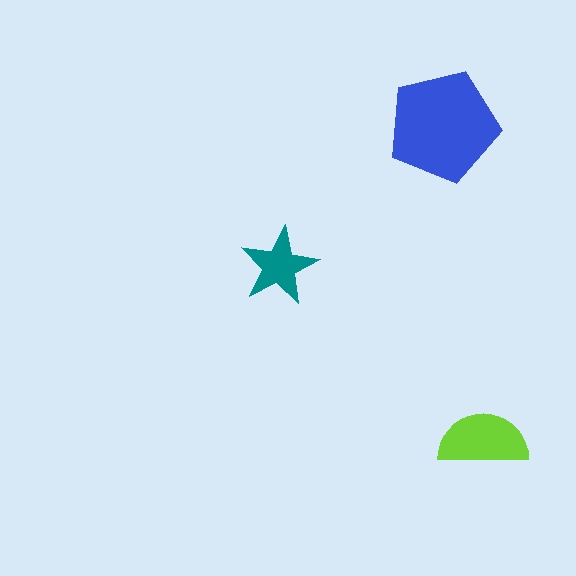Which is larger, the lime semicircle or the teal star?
The lime semicircle.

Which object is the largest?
The blue pentagon.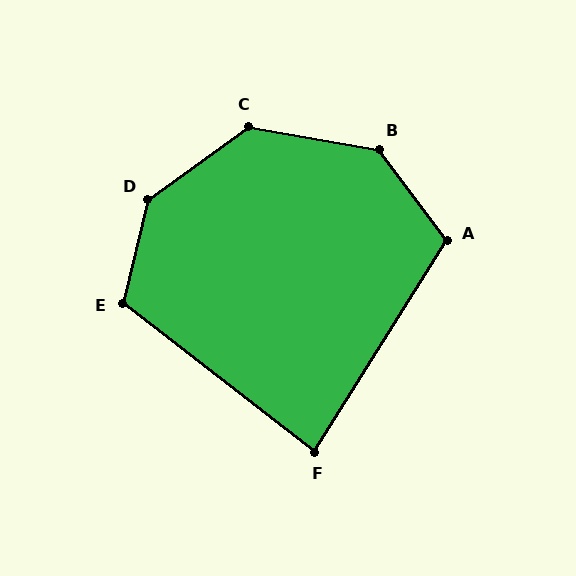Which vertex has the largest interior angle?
D, at approximately 139 degrees.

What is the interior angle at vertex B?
Approximately 137 degrees (obtuse).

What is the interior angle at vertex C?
Approximately 134 degrees (obtuse).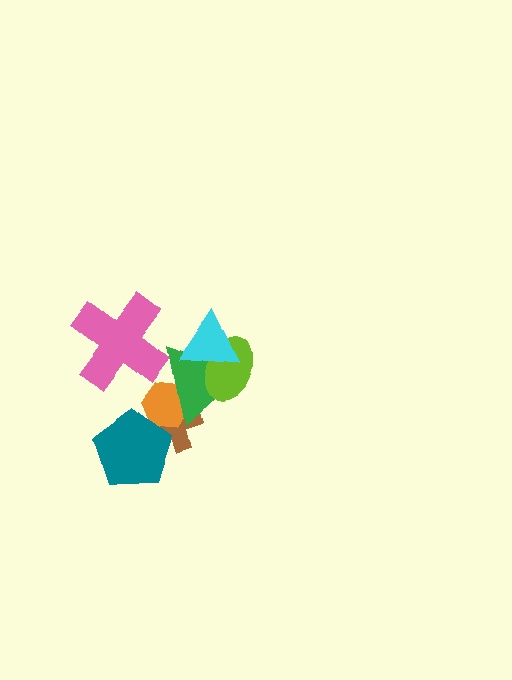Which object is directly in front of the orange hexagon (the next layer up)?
The green triangle is directly in front of the orange hexagon.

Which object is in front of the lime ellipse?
The cyan triangle is in front of the lime ellipse.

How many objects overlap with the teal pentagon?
2 objects overlap with the teal pentagon.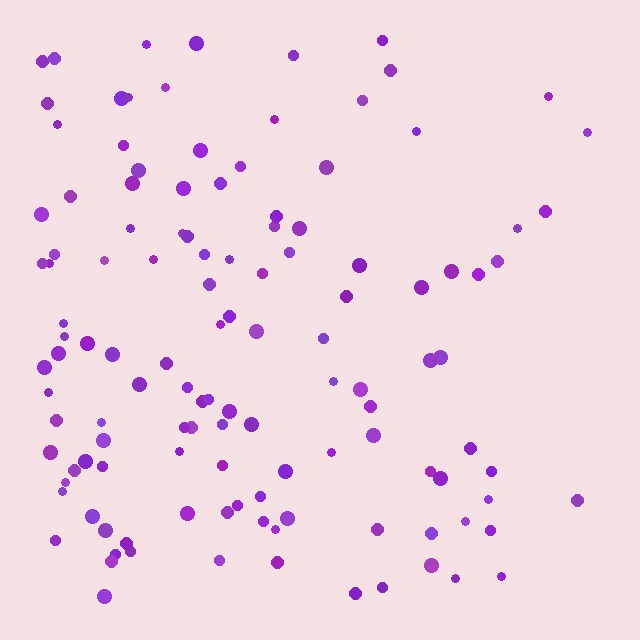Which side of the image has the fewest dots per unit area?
The right.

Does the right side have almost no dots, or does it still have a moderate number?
Still a moderate number, just noticeably fewer than the left.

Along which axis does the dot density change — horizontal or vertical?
Horizontal.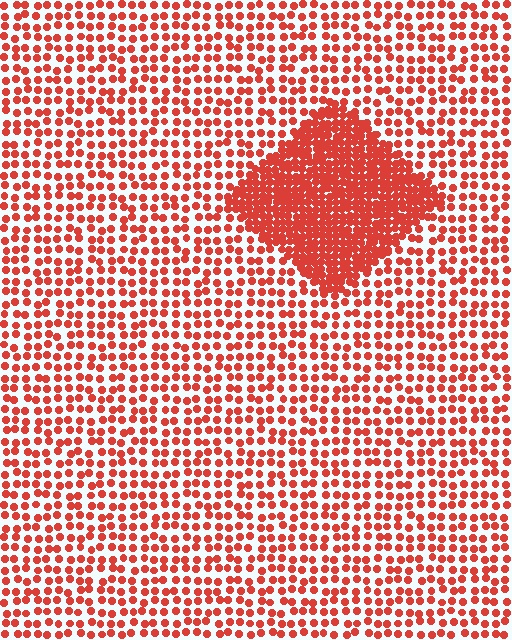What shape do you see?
I see a diamond.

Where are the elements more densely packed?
The elements are more densely packed inside the diamond boundary.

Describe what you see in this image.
The image contains small red elements arranged at two different densities. A diamond-shaped region is visible where the elements are more densely packed than the surrounding area.